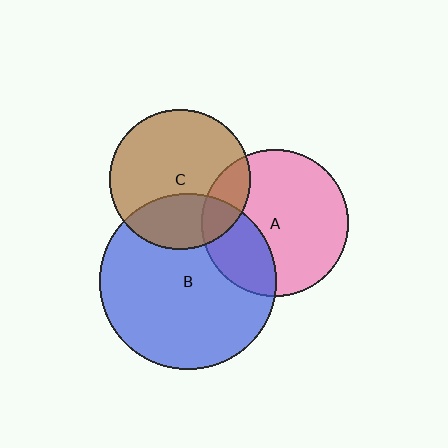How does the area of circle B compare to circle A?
Approximately 1.4 times.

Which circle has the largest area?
Circle B (blue).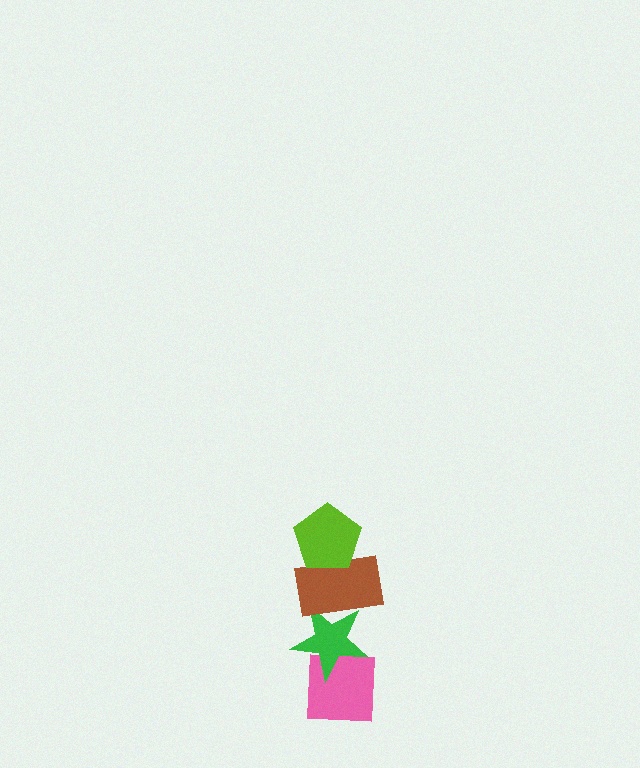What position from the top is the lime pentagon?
The lime pentagon is 1st from the top.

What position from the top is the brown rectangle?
The brown rectangle is 2nd from the top.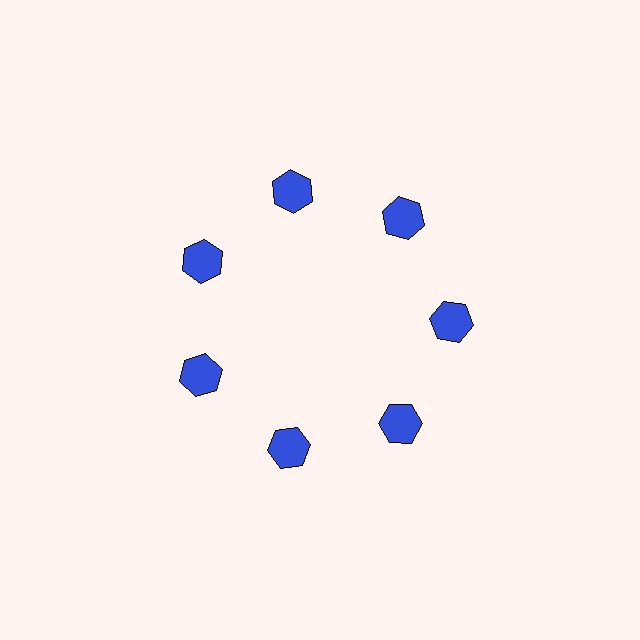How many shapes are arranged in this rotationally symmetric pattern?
There are 7 shapes, arranged in 7 groups of 1.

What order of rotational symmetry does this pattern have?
This pattern has 7-fold rotational symmetry.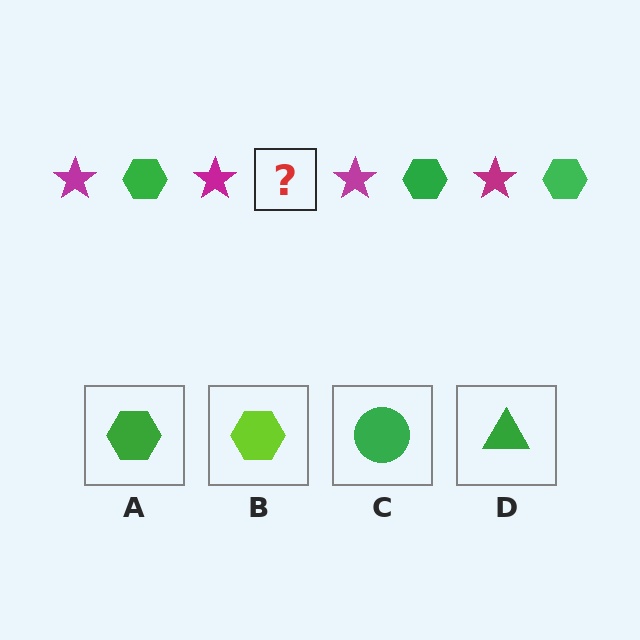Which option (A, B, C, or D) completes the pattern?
A.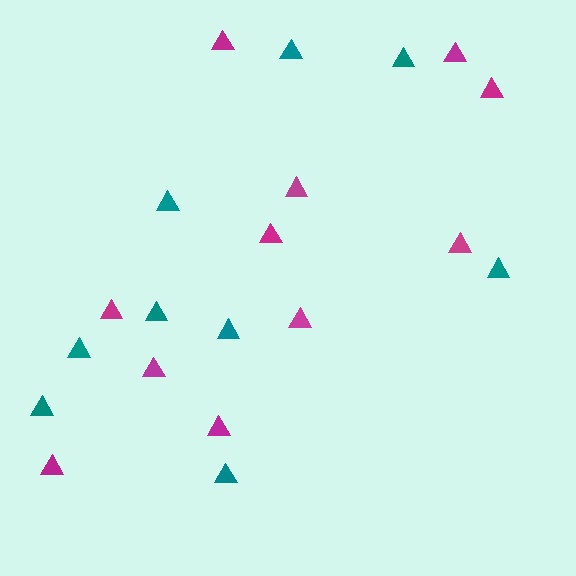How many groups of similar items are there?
There are 2 groups: one group of magenta triangles (11) and one group of teal triangles (9).